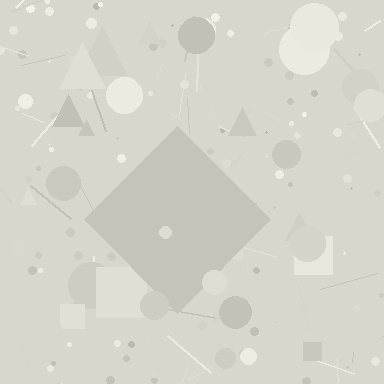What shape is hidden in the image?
A diamond is hidden in the image.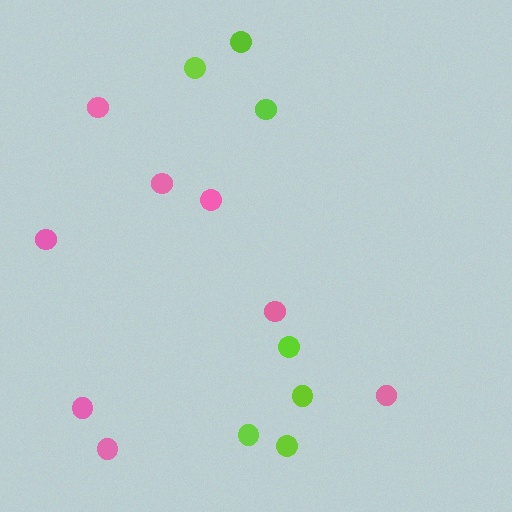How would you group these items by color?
There are 2 groups: one group of pink circles (8) and one group of lime circles (7).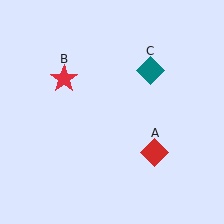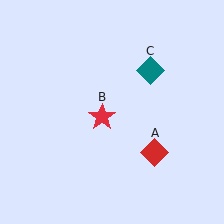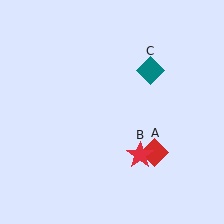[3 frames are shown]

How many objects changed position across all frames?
1 object changed position: red star (object B).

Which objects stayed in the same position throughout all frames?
Red diamond (object A) and teal diamond (object C) remained stationary.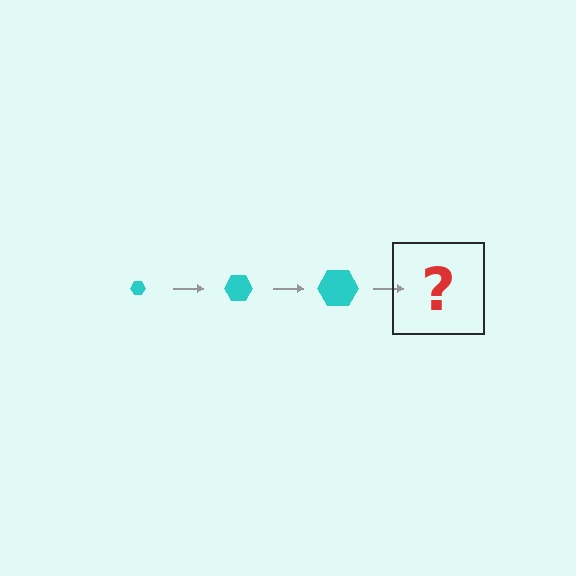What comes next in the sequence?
The next element should be a cyan hexagon, larger than the previous one.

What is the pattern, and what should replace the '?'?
The pattern is that the hexagon gets progressively larger each step. The '?' should be a cyan hexagon, larger than the previous one.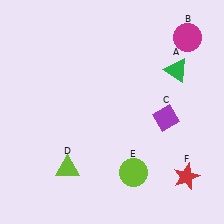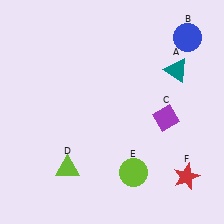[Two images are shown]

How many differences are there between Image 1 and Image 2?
There are 2 differences between the two images.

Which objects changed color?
A changed from green to teal. B changed from magenta to blue.